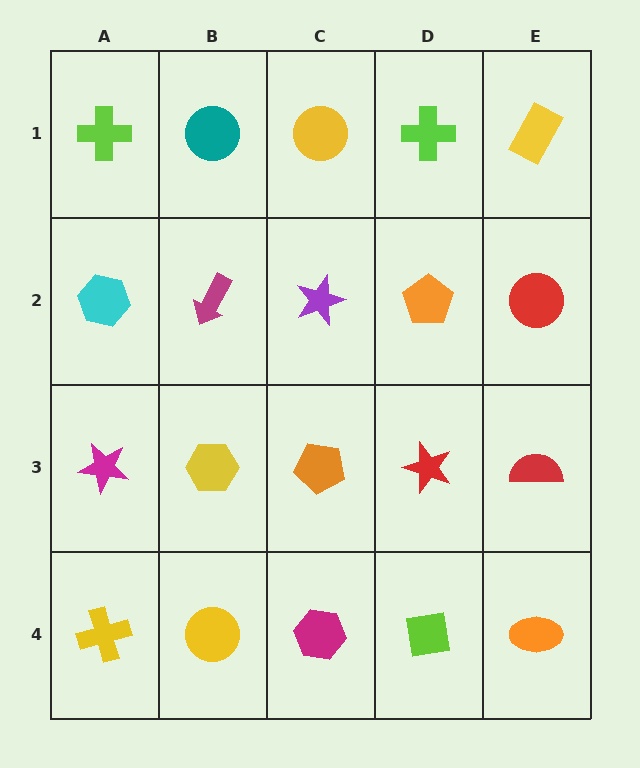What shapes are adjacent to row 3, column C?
A purple star (row 2, column C), a magenta hexagon (row 4, column C), a yellow hexagon (row 3, column B), a red star (row 3, column D).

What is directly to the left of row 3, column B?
A magenta star.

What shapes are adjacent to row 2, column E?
A yellow rectangle (row 1, column E), a red semicircle (row 3, column E), an orange pentagon (row 2, column D).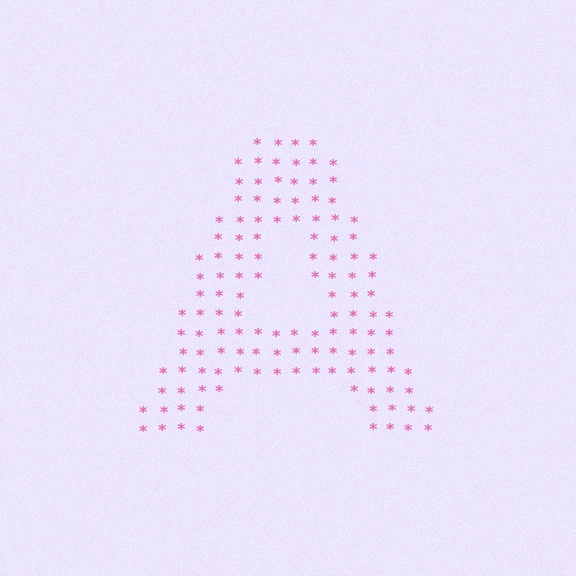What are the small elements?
The small elements are asterisks.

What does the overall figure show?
The overall figure shows the letter A.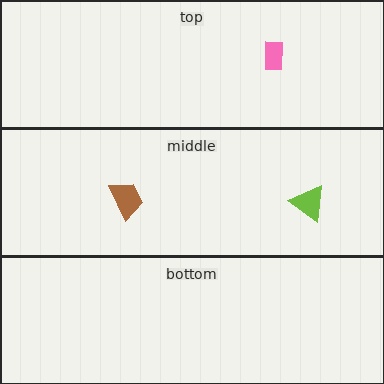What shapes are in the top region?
The pink rectangle.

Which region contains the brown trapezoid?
The middle region.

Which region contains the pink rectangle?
The top region.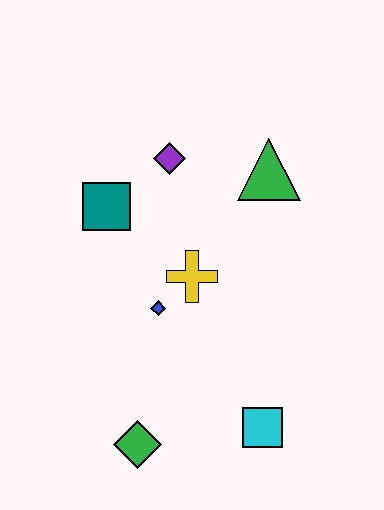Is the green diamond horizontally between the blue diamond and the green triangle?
No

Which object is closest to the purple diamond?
The teal square is closest to the purple diamond.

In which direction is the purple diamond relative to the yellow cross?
The purple diamond is above the yellow cross.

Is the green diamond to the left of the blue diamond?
Yes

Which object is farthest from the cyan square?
The purple diamond is farthest from the cyan square.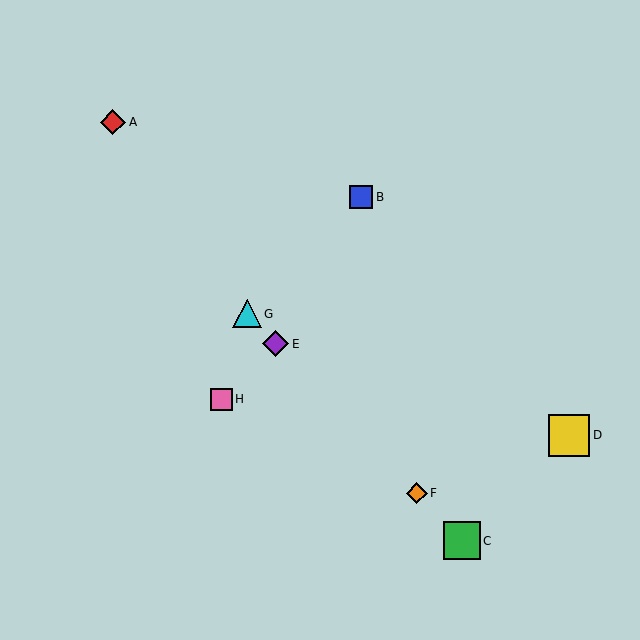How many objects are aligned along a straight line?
4 objects (C, E, F, G) are aligned along a straight line.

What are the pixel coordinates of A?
Object A is at (113, 122).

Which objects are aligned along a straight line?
Objects C, E, F, G are aligned along a straight line.